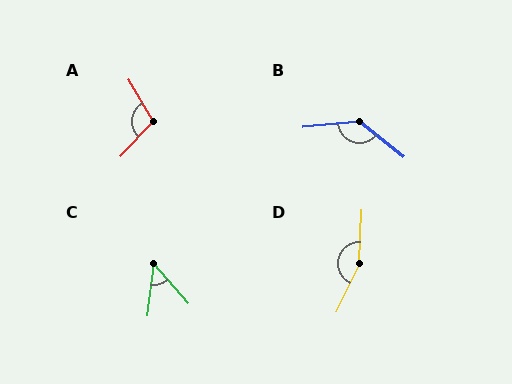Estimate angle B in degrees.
Approximately 135 degrees.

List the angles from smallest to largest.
C (48°), A (106°), B (135°), D (157°).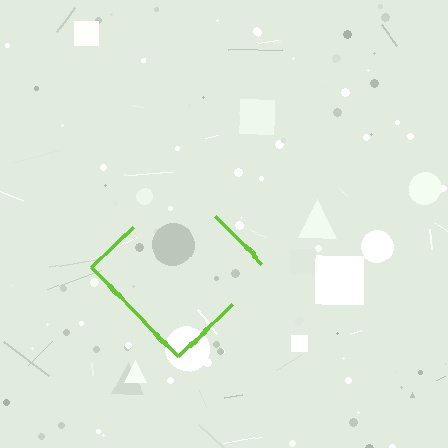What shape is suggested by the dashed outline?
The dashed outline suggests a diamond.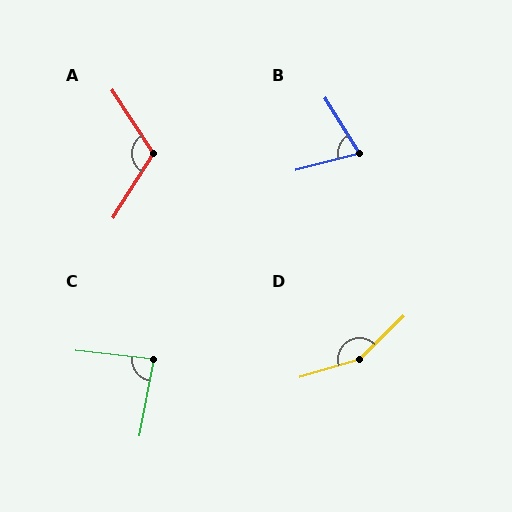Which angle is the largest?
D, at approximately 151 degrees.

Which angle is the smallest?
B, at approximately 73 degrees.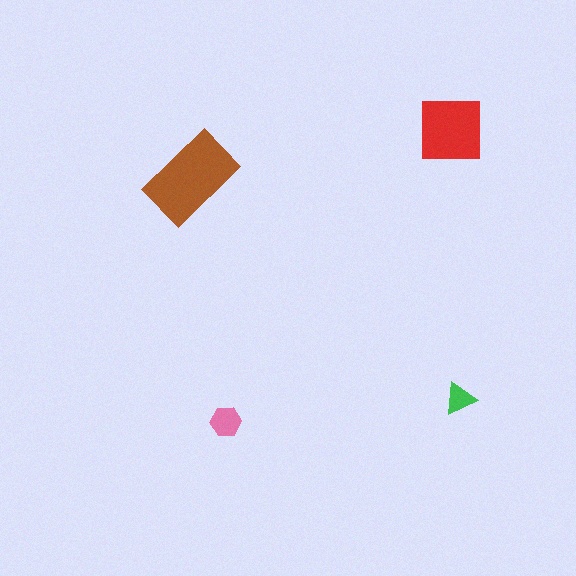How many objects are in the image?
There are 4 objects in the image.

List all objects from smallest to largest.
The green triangle, the pink hexagon, the red square, the brown rectangle.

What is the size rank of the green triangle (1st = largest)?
4th.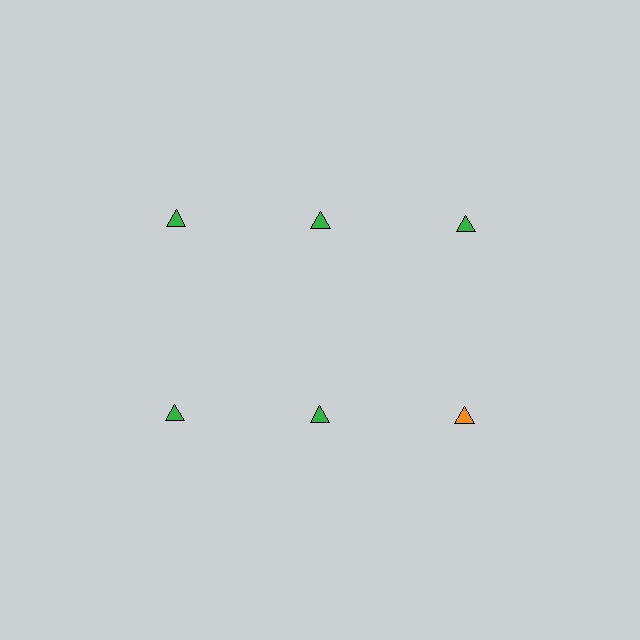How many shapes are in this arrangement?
There are 6 shapes arranged in a grid pattern.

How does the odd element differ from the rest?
It has a different color: orange instead of green.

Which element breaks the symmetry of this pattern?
The orange triangle in the second row, center column breaks the symmetry. All other shapes are green triangles.